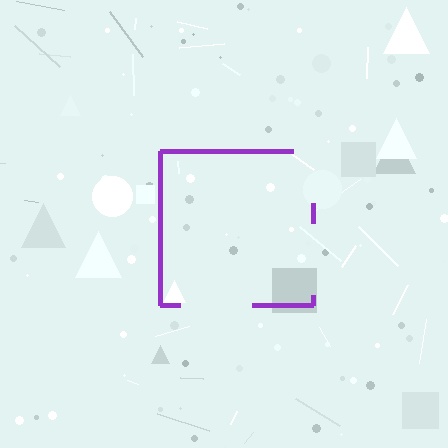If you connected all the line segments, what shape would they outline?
They would outline a square.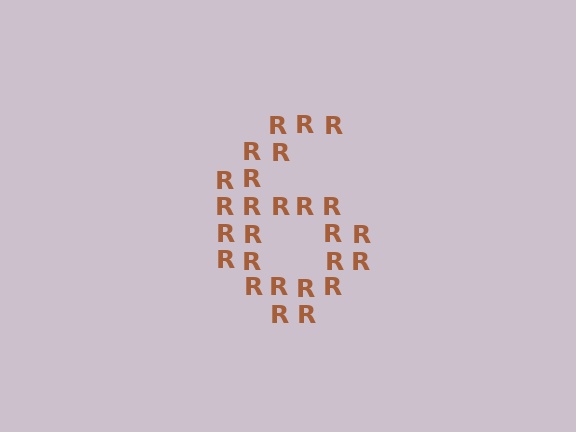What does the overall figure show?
The overall figure shows the digit 6.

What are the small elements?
The small elements are letter R's.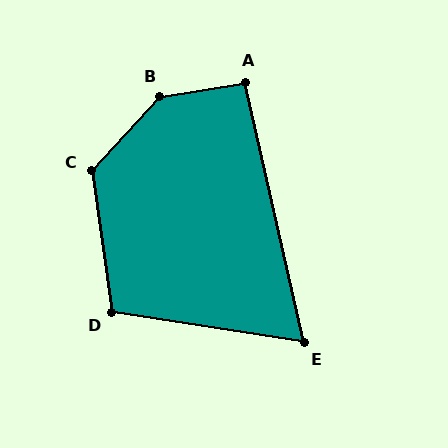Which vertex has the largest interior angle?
B, at approximately 142 degrees.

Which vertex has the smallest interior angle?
E, at approximately 68 degrees.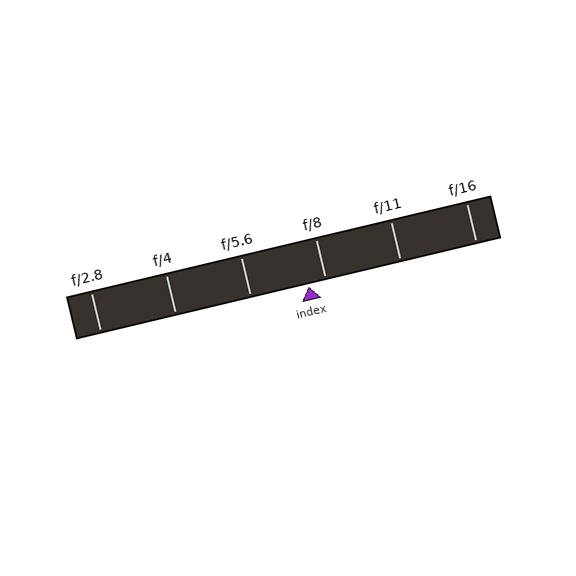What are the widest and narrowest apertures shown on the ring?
The widest aperture shown is f/2.8 and the narrowest is f/16.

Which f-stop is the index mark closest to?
The index mark is closest to f/8.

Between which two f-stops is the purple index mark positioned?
The index mark is between f/5.6 and f/8.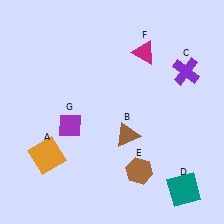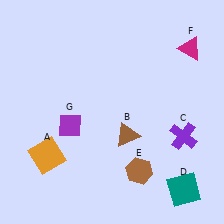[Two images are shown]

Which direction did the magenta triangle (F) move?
The magenta triangle (F) moved right.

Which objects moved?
The objects that moved are: the purple cross (C), the magenta triangle (F).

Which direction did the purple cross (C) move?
The purple cross (C) moved down.